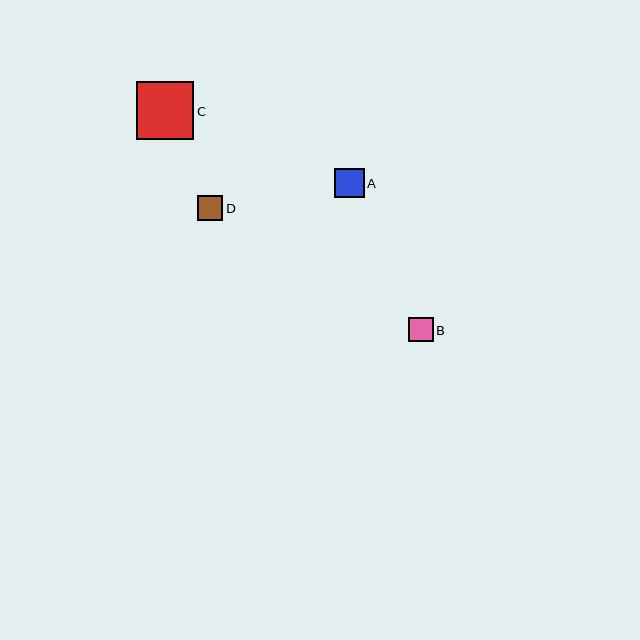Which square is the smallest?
Square B is the smallest with a size of approximately 25 pixels.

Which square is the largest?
Square C is the largest with a size of approximately 58 pixels.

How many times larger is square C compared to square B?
Square C is approximately 2.3 times the size of square B.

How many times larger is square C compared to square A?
Square C is approximately 1.9 times the size of square A.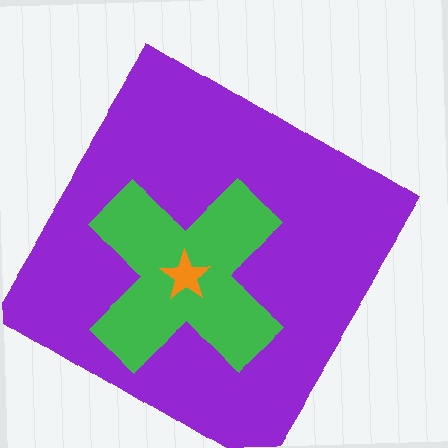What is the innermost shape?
The orange star.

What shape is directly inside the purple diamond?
The green cross.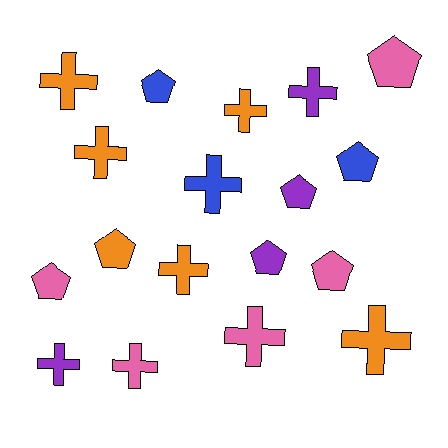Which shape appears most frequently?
Cross, with 10 objects.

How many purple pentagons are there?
There are 2 purple pentagons.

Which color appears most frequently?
Orange, with 6 objects.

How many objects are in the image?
There are 18 objects.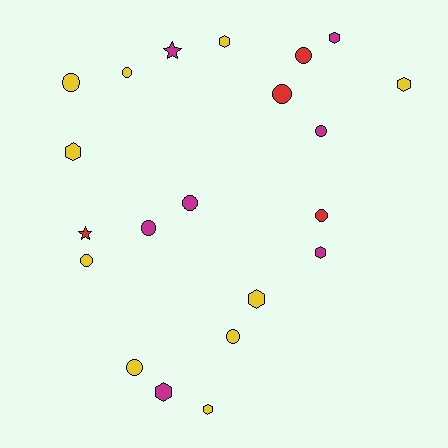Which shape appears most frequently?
Circle, with 11 objects.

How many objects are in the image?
There are 21 objects.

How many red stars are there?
There is 1 red star.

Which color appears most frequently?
Yellow, with 10 objects.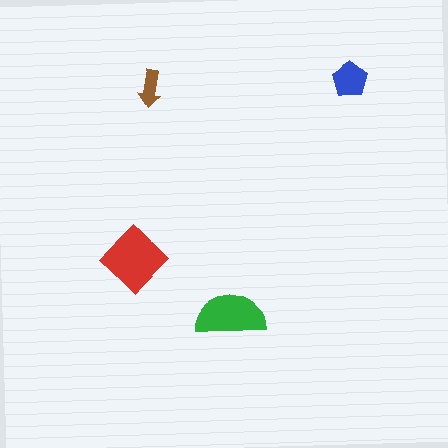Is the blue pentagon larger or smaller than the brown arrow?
Larger.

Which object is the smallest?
The brown arrow.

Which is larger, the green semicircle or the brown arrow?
The green semicircle.